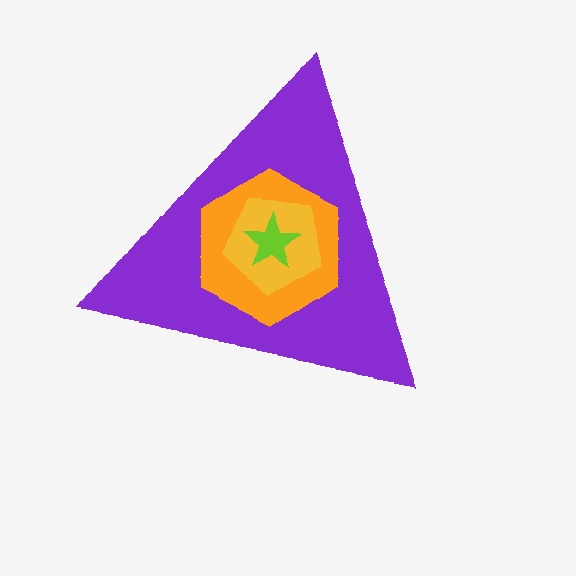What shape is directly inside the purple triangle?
The orange hexagon.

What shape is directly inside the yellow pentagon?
The lime star.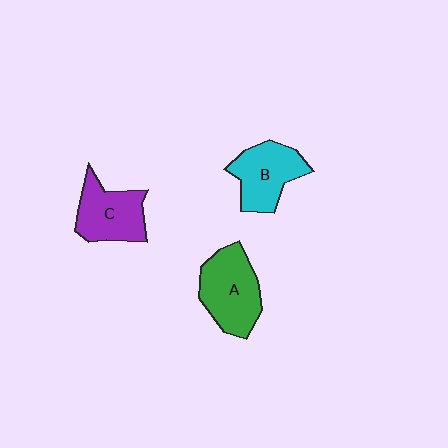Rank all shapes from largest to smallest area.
From largest to smallest: A (green), B (cyan), C (purple).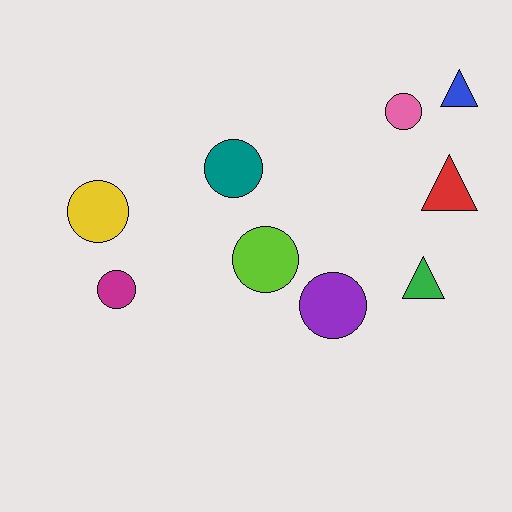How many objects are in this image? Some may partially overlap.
There are 9 objects.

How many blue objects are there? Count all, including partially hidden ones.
There is 1 blue object.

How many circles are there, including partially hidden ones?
There are 6 circles.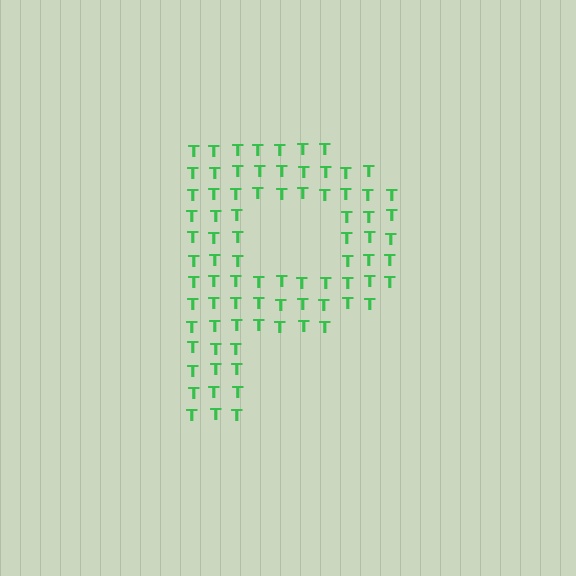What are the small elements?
The small elements are letter T's.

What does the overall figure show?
The overall figure shows the letter P.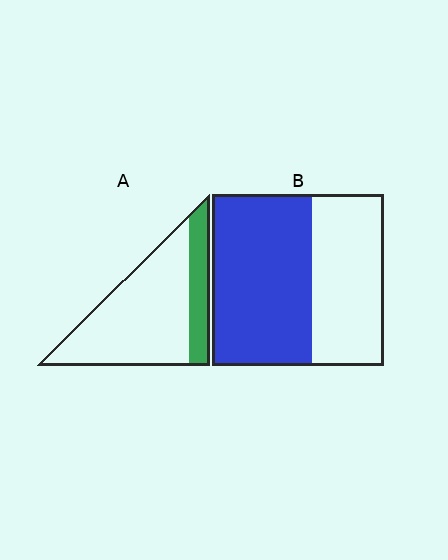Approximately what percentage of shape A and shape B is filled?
A is approximately 25% and B is approximately 60%.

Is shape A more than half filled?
No.